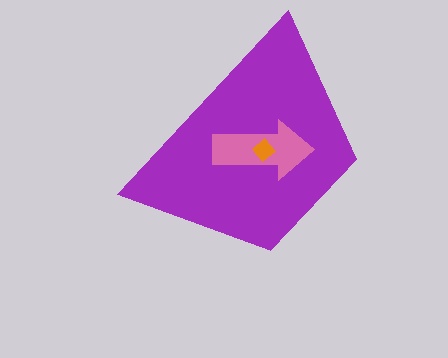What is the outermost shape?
The purple trapezoid.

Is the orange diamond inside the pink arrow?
Yes.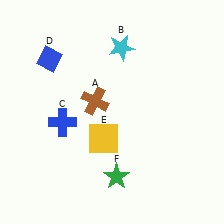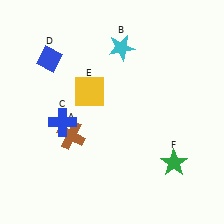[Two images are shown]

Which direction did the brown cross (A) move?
The brown cross (A) moved down.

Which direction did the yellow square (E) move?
The yellow square (E) moved up.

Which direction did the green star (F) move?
The green star (F) moved right.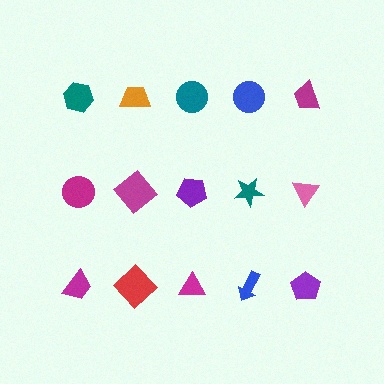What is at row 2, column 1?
A magenta circle.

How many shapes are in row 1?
5 shapes.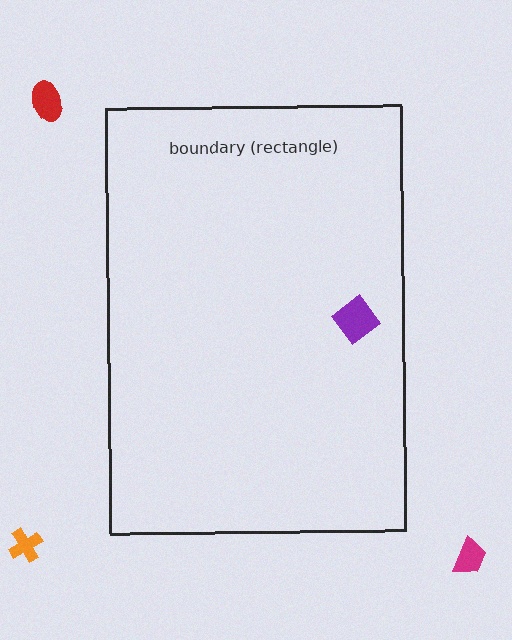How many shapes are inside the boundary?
1 inside, 3 outside.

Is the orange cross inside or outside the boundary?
Outside.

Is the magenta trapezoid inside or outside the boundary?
Outside.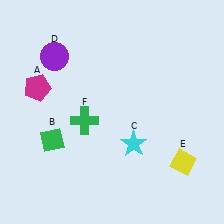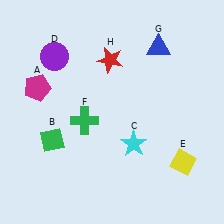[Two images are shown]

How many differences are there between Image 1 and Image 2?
There are 2 differences between the two images.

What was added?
A blue triangle (G), a red star (H) were added in Image 2.